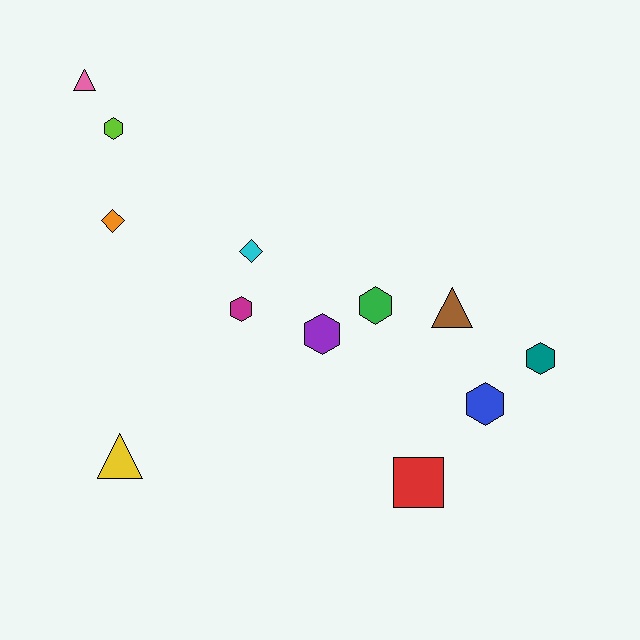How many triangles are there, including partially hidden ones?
There are 3 triangles.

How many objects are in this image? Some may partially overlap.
There are 12 objects.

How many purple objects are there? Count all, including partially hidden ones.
There is 1 purple object.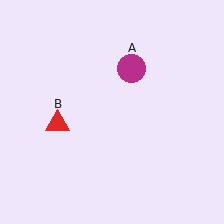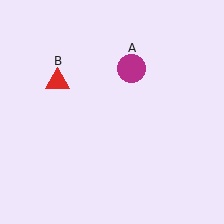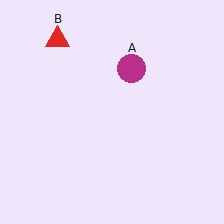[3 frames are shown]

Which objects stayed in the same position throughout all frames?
Magenta circle (object A) remained stationary.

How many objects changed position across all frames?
1 object changed position: red triangle (object B).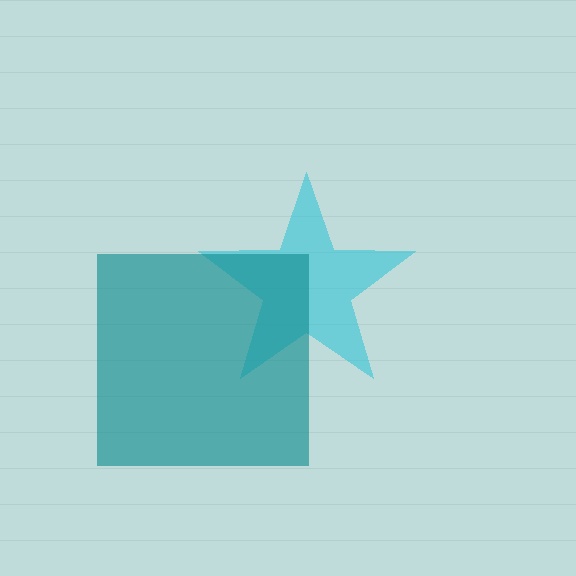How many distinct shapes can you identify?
There are 2 distinct shapes: a cyan star, a teal square.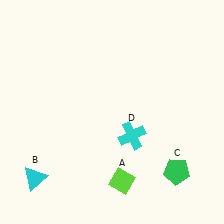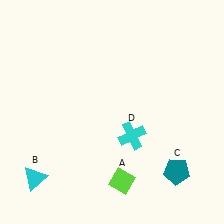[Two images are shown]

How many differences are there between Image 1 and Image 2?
There is 1 difference between the two images.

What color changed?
The pentagon (C) changed from green in Image 1 to teal in Image 2.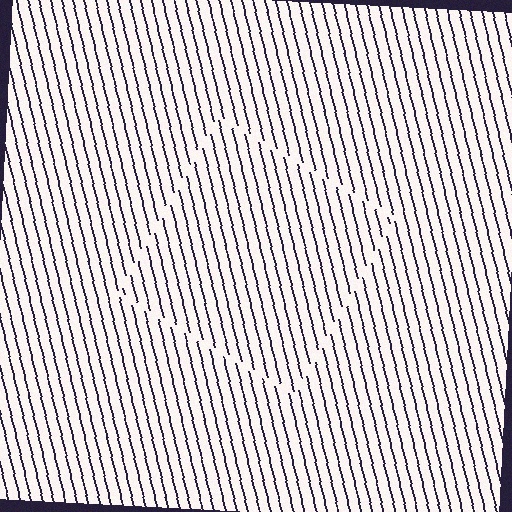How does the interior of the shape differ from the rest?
The interior of the shape contains the same grating, shifted by half a period — the contour is defined by the phase discontinuity where line-ends from the inner and outer gratings abut.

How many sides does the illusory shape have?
4 sides — the line-ends trace a square.